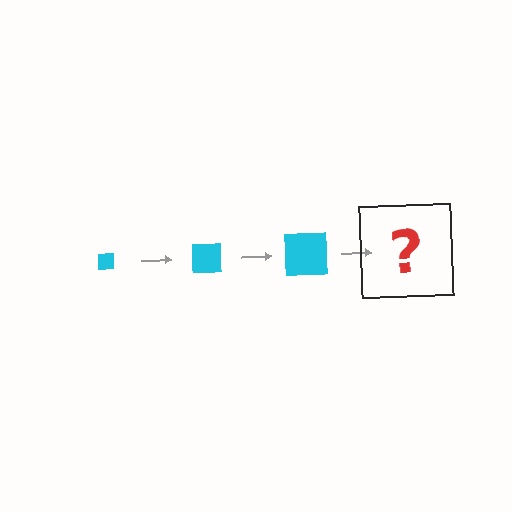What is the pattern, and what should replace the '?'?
The pattern is that the square gets progressively larger each step. The '?' should be a cyan square, larger than the previous one.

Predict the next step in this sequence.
The next step is a cyan square, larger than the previous one.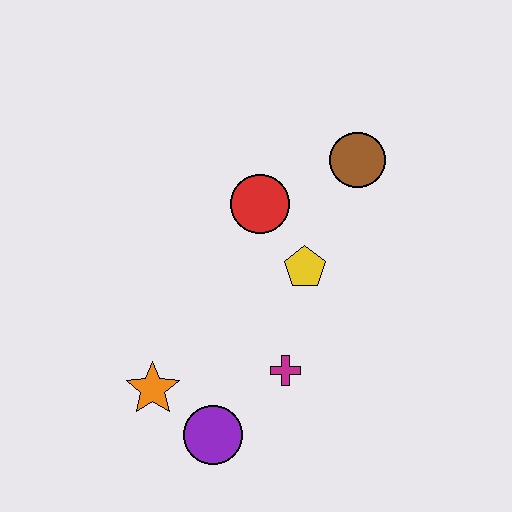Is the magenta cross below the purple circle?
No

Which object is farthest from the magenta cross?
The brown circle is farthest from the magenta cross.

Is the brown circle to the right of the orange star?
Yes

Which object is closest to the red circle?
The yellow pentagon is closest to the red circle.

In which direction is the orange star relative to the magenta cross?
The orange star is to the left of the magenta cross.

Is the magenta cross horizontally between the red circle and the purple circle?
No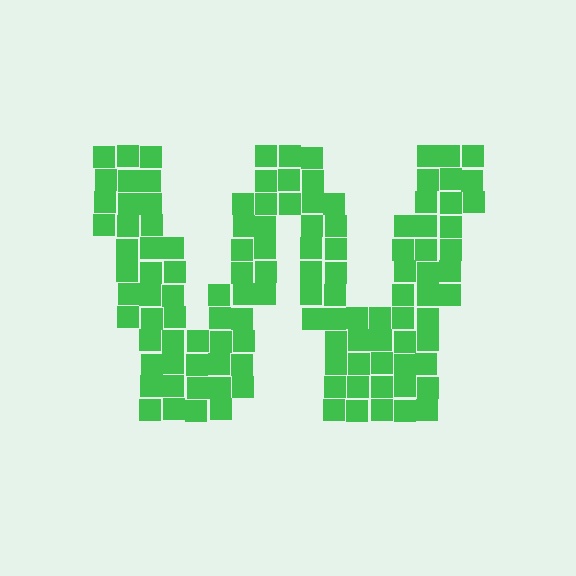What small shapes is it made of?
It is made of small squares.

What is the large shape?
The large shape is the letter W.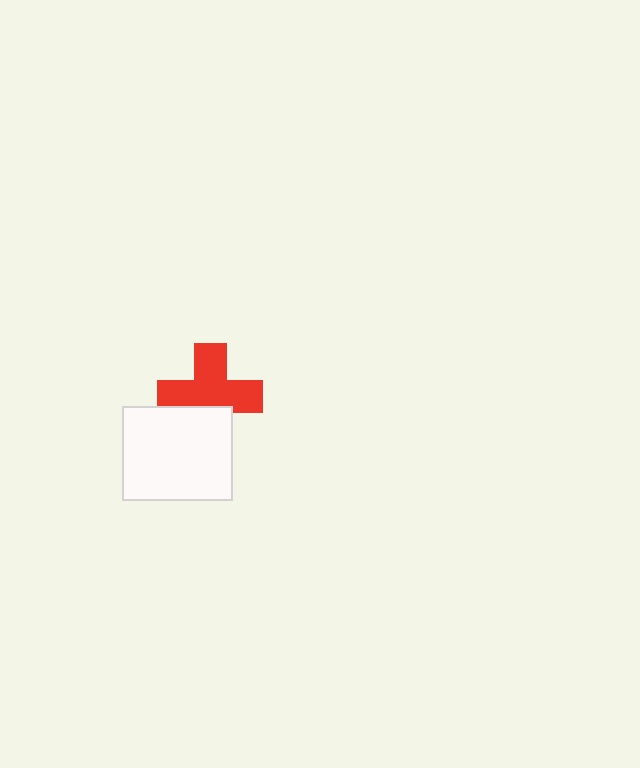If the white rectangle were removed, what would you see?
You would see the complete red cross.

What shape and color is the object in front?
The object in front is a white rectangle.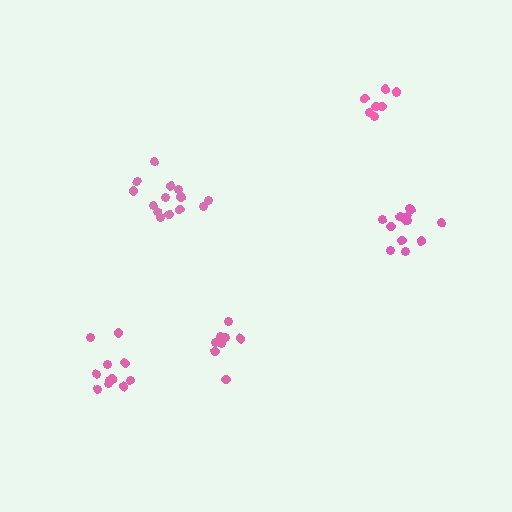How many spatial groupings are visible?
There are 5 spatial groupings.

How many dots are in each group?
Group 1: 14 dots, Group 2: 13 dots, Group 3: 8 dots, Group 4: 8 dots, Group 5: 12 dots (55 total).